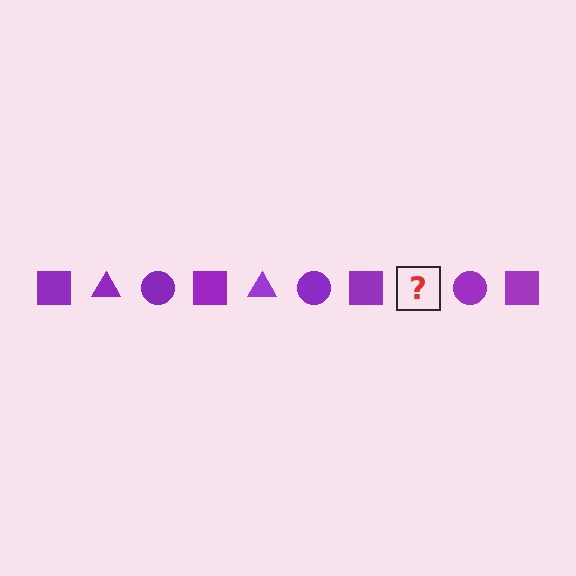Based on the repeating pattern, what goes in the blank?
The blank should be a purple triangle.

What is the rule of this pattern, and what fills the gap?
The rule is that the pattern cycles through square, triangle, circle shapes in purple. The gap should be filled with a purple triangle.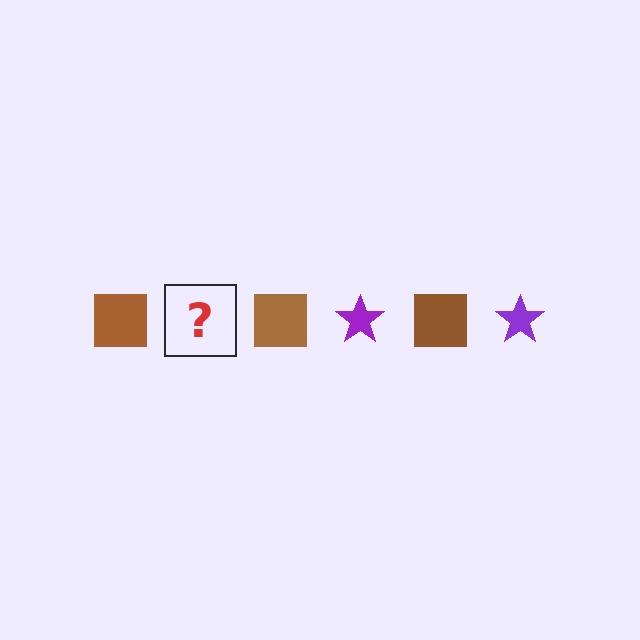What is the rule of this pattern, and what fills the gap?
The rule is that the pattern alternates between brown square and purple star. The gap should be filled with a purple star.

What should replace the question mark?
The question mark should be replaced with a purple star.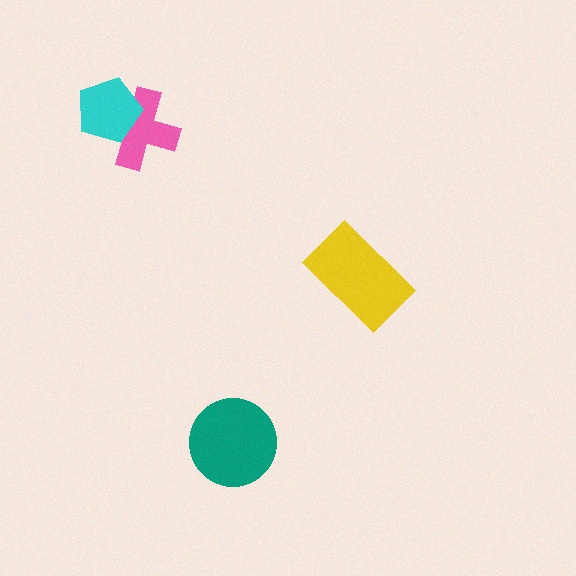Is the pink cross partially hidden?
Yes, it is partially covered by another shape.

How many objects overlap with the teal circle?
0 objects overlap with the teal circle.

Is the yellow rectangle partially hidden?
No, no other shape covers it.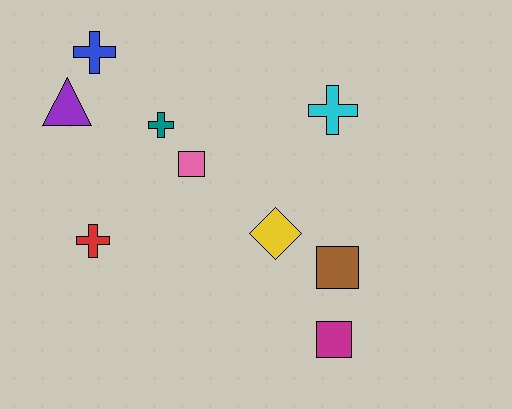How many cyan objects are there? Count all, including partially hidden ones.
There is 1 cyan object.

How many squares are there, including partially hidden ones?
There are 3 squares.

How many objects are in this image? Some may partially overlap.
There are 9 objects.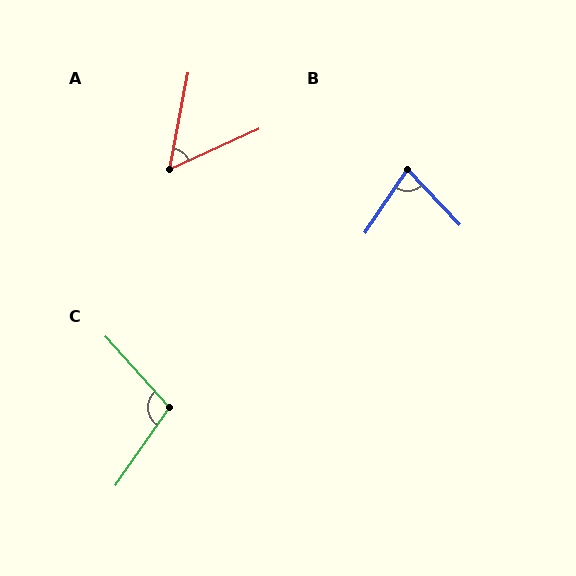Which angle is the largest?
C, at approximately 103 degrees.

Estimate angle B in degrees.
Approximately 78 degrees.